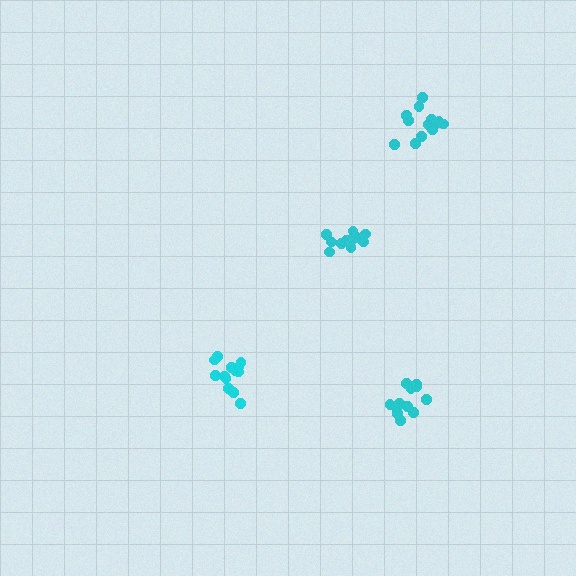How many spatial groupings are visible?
There are 4 spatial groupings.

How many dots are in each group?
Group 1: 12 dots, Group 2: 12 dots, Group 3: 13 dots, Group 4: 13 dots (50 total).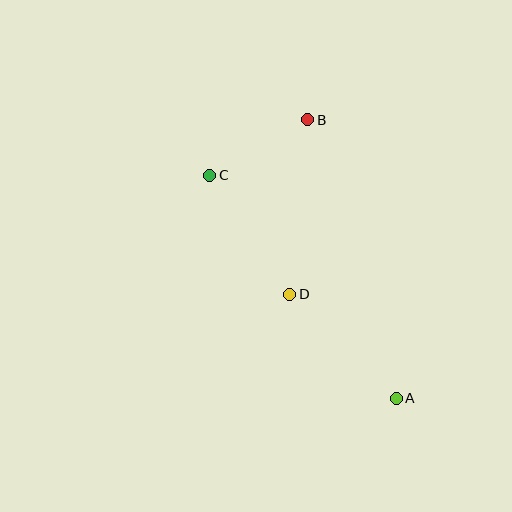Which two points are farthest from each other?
Points A and B are farthest from each other.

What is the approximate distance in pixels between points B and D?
The distance between B and D is approximately 175 pixels.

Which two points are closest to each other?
Points B and C are closest to each other.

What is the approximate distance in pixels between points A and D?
The distance between A and D is approximately 149 pixels.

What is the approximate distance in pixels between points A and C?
The distance between A and C is approximately 291 pixels.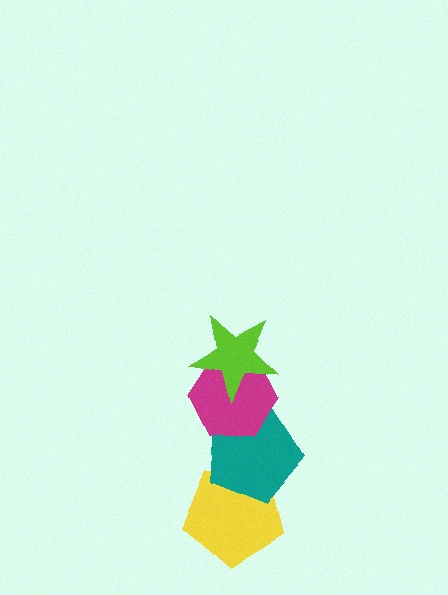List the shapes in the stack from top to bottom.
From top to bottom: the lime star, the magenta hexagon, the teal pentagon, the yellow pentagon.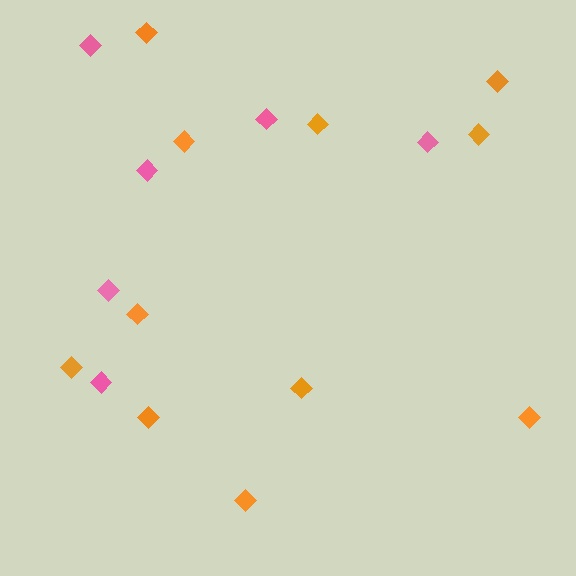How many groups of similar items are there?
There are 2 groups: one group of orange diamonds (11) and one group of pink diamonds (6).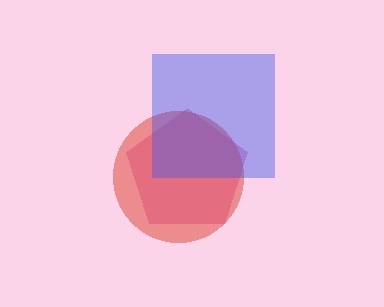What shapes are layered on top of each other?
The layered shapes are: a pink pentagon, a red circle, a blue square.